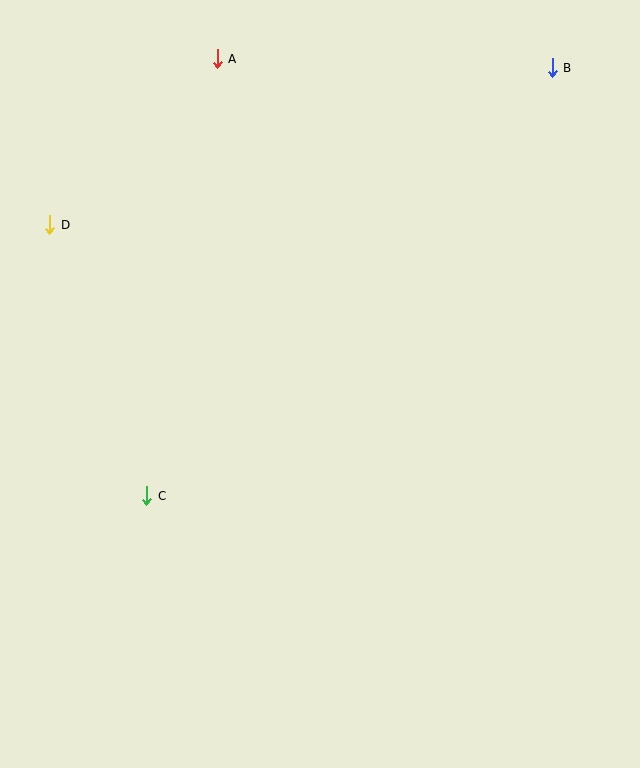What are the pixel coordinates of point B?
Point B is at (552, 68).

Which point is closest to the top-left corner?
Point A is closest to the top-left corner.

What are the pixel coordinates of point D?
Point D is at (50, 225).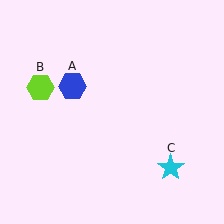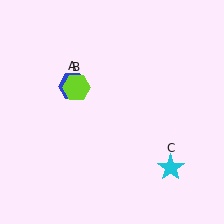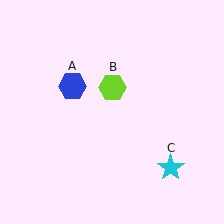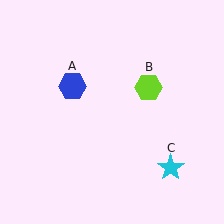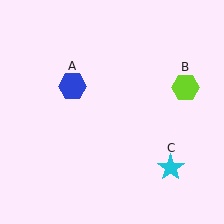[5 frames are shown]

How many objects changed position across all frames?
1 object changed position: lime hexagon (object B).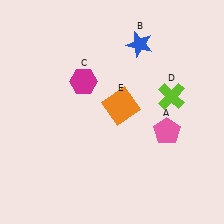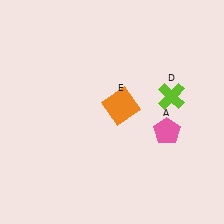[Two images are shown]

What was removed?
The magenta hexagon (C), the blue star (B) were removed in Image 2.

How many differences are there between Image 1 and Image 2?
There are 2 differences between the two images.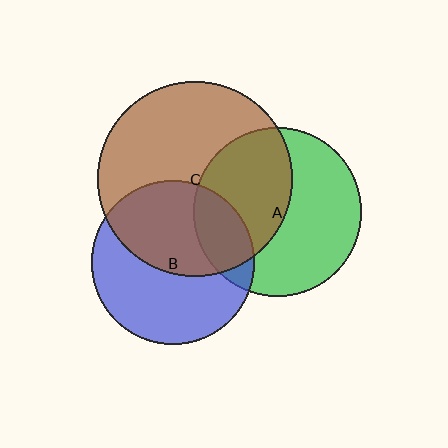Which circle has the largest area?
Circle C (brown).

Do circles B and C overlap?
Yes.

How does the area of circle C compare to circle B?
Approximately 1.4 times.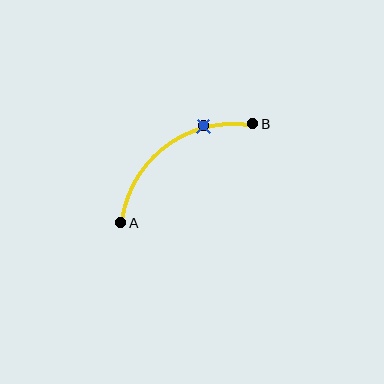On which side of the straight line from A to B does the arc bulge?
The arc bulges above and to the left of the straight line connecting A and B.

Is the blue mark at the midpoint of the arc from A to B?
No. The blue mark lies on the arc but is closer to endpoint B. The arc midpoint would be at the point on the curve equidistant along the arc from both A and B.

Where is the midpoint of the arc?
The arc midpoint is the point on the curve farthest from the straight line joining A and B. It sits above and to the left of that line.